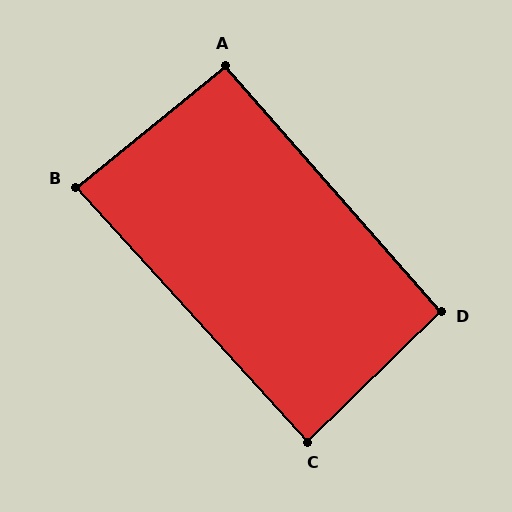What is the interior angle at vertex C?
Approximately 88 degrees (approximately right).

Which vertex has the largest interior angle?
D, at approximately 93 degrees.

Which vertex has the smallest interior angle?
B, at approximately 87 degrees.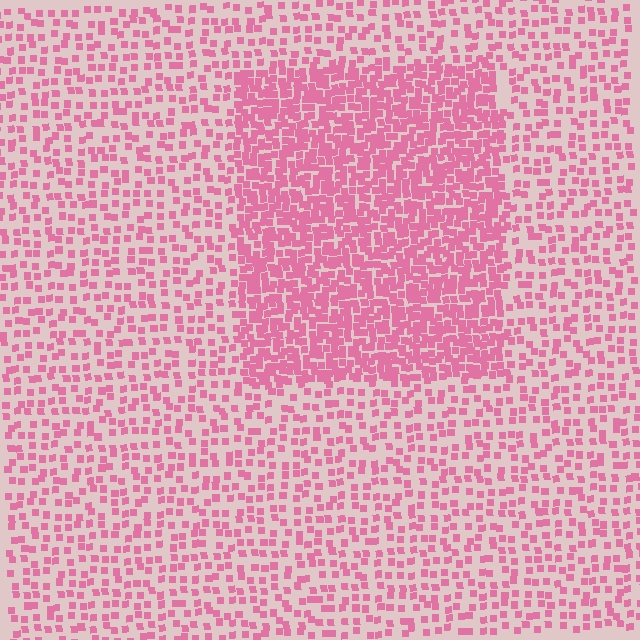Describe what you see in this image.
The image contains small pink elements arranged at two different densities. A rectangle-shaped region is visible where the elements are more densely packed than the surrounding area.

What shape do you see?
I see a rectangle.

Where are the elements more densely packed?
The elements are more densely packed inside the rectangle boundary.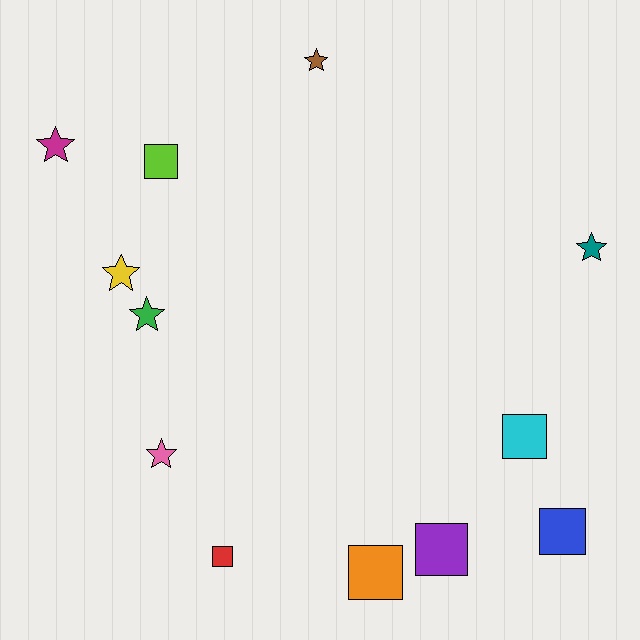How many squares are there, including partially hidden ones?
There are 6 squares.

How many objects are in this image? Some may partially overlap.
There are 12 objects.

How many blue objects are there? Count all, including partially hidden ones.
There is 1 blue object.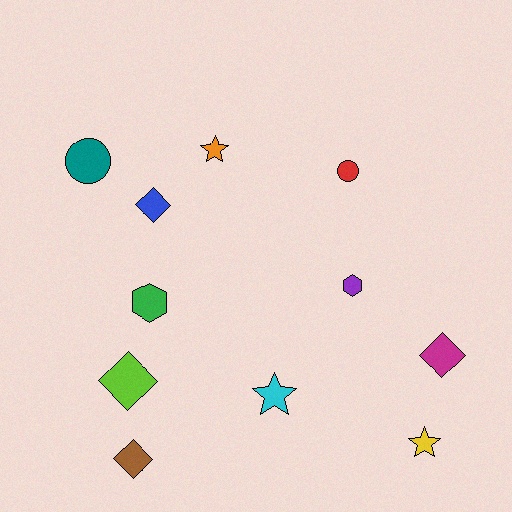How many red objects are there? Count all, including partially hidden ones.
There is 1 red object.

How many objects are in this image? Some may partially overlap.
There are 11 objects.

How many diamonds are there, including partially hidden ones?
There are 4 diamonds.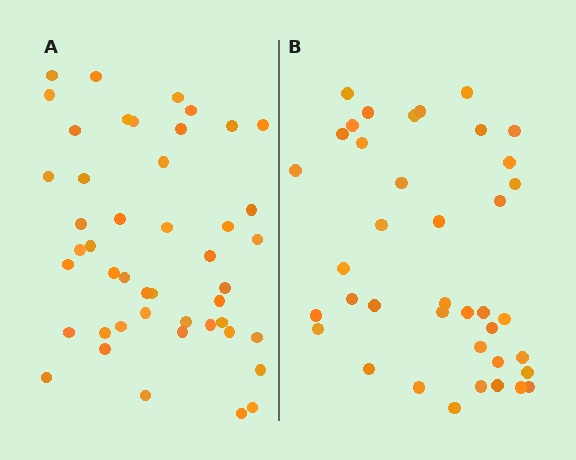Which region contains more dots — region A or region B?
Region A (the left region) has more dots.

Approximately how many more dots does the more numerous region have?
Region A has roughly 8 or so more dots than region B.